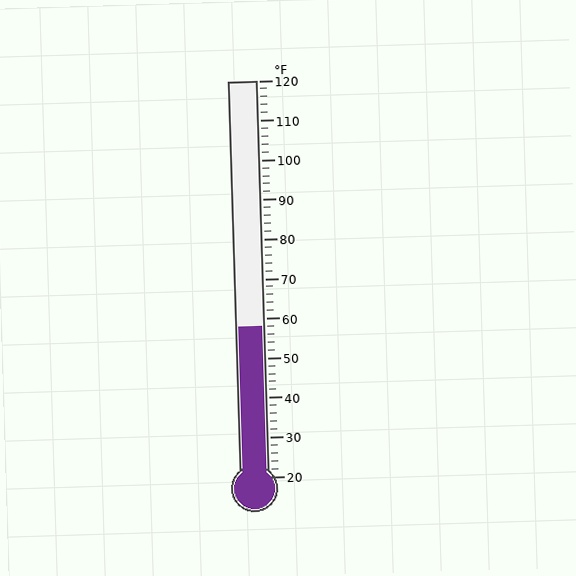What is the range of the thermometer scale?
The thermometer scale ranges from 20°F to 120°F.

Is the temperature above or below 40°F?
The temperature is above 40°F.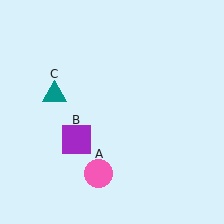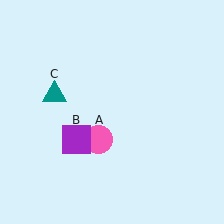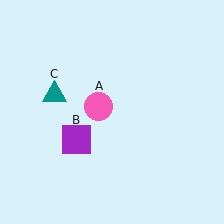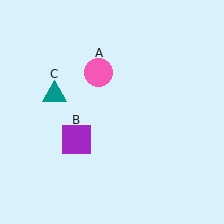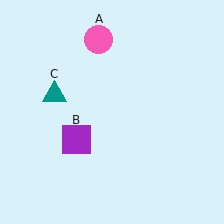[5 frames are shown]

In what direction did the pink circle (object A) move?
The pink circle (object A) moved up.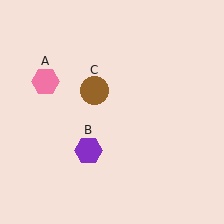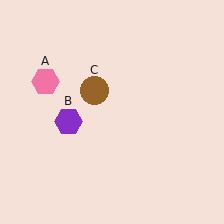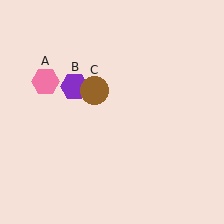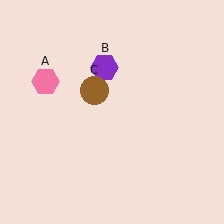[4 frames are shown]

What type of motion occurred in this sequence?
The purple hexagon (object B) rotated clockwise around the center of the scene.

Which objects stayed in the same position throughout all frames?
Pink hexagon (object A) and brown circle (object C) remained stationary.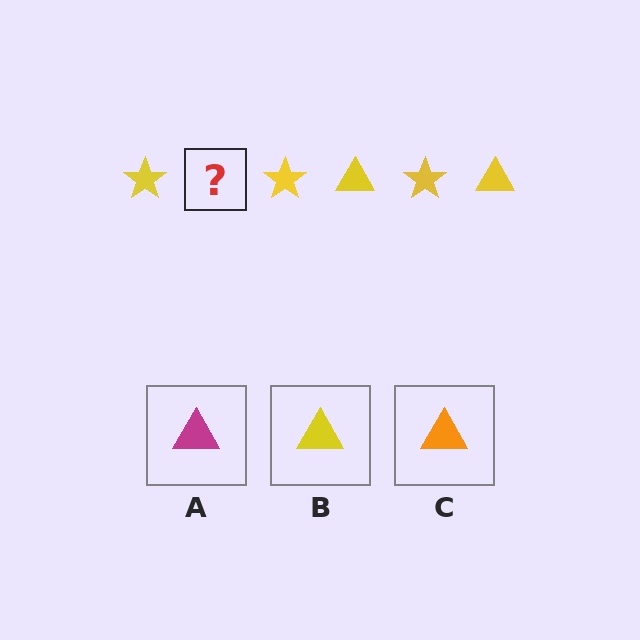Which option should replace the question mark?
Option B.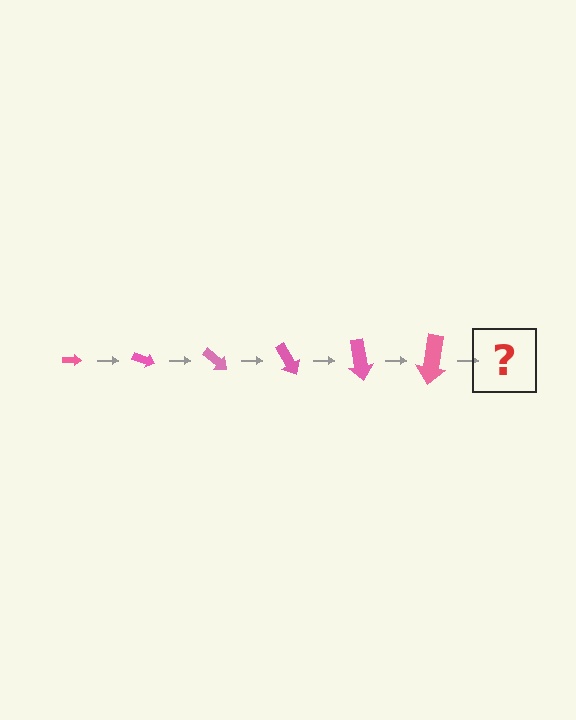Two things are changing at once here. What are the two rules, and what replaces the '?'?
The two rules are that the arrow grows larger each step and it rotates 20 degrees each step. The '?' should be an arrow, larger than the previous one and rotated 120 degrees from the start.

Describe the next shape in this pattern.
It should be an arrow, larger than the previous one and rotated 120 degrees from the start.